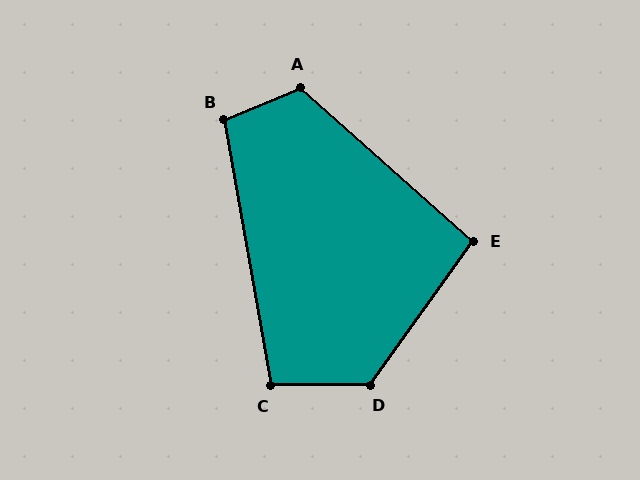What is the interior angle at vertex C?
Approximately 100 degrees (obtuse).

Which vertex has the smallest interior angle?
E, at approximately 96 degrees.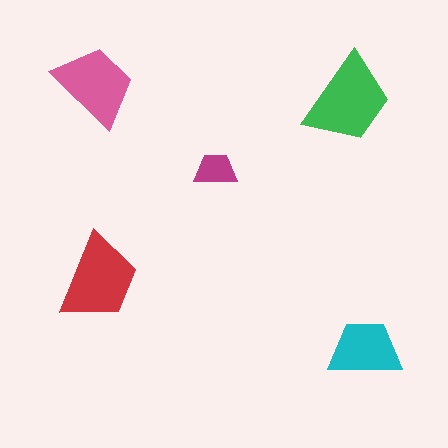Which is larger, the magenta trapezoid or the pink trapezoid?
The pink one.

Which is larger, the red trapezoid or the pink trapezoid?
The red one.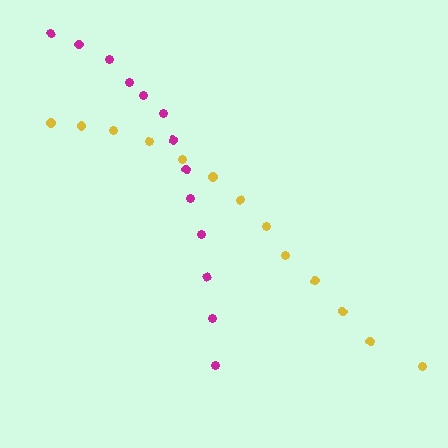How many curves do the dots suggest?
There are 2 distinct paths.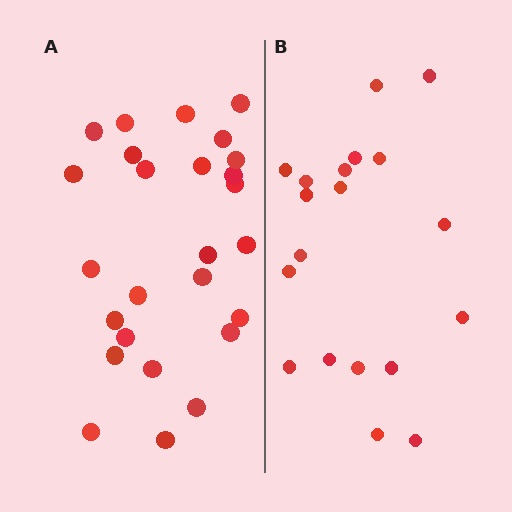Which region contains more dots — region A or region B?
Region A (the left region) has more dots.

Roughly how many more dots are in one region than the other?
Region A has roughly 8 or so more dots than region B.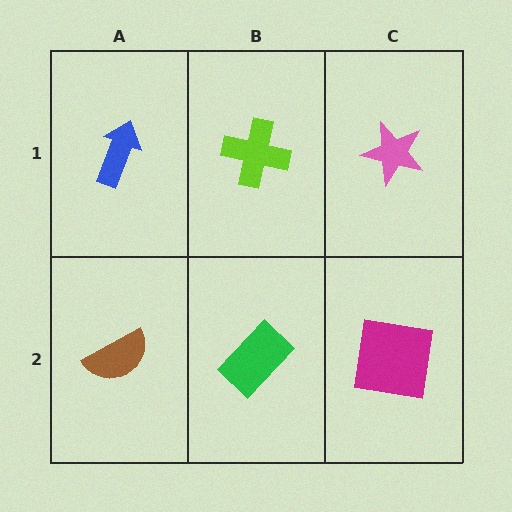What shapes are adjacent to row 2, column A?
A blue arrow (row 1, column A), a green rectangle (row 2, column B).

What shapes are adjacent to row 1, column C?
A magenta square (row 2, column C), a lime cross (row 1, column B).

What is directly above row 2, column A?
A blue arrow.